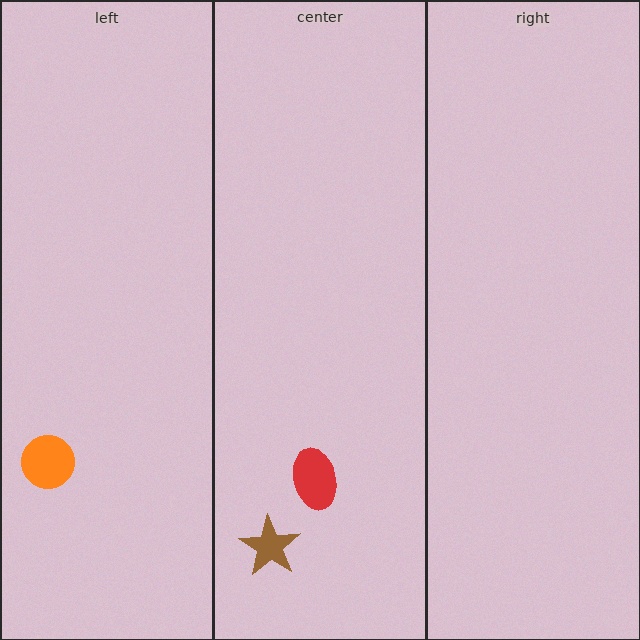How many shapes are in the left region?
1.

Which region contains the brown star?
The center region.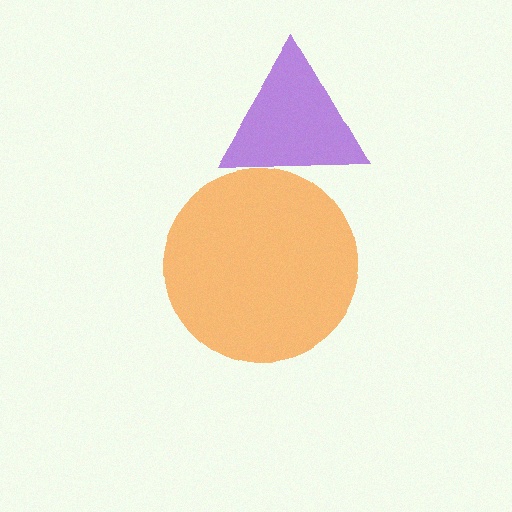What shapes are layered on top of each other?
The layered shapes are: a purple triangle, an orange circle.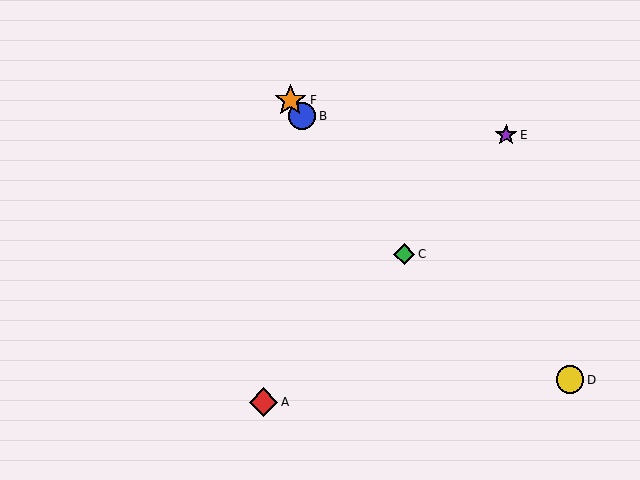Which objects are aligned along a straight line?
Objects B, C, F are aligned along a straight line.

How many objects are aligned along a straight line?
3 objects (B, C, F) are aligned along a straight line.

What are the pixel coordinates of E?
Object E is at (506, 135).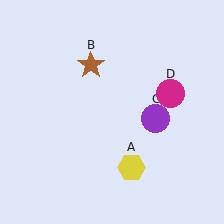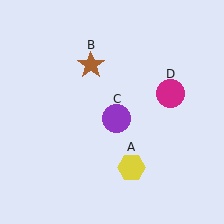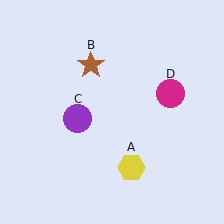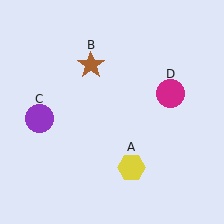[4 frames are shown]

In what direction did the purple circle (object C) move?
The purple circle (object C) moved left.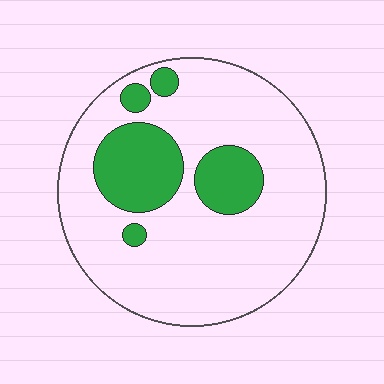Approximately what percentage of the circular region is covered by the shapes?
Approximately 20%.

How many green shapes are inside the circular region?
5.